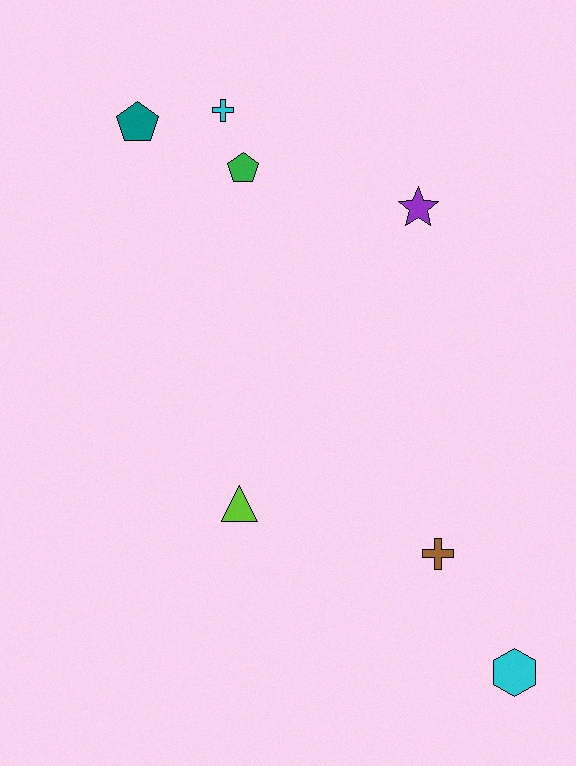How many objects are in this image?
There are 7 objects.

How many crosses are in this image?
There are 2 crosses.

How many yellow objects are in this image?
There are no yellow objects.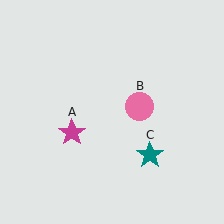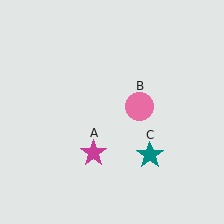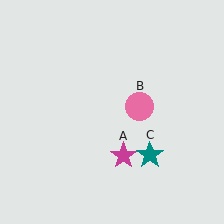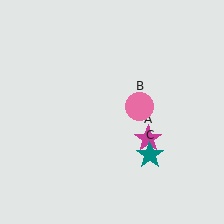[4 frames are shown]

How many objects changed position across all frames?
1 object changed position: magenta star (object A).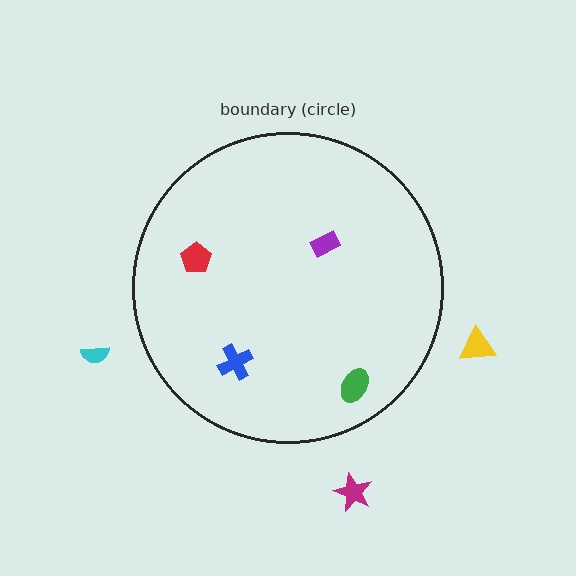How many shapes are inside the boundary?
4 inside, 3 outside.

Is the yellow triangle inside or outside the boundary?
Outside.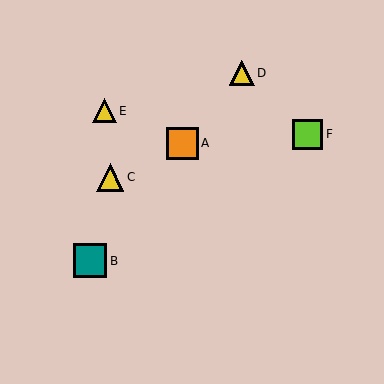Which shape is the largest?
The teal square (labeled B) is the largest.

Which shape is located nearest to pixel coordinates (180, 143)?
The orange square (labeled A) at (183, 143) is nearest to that location.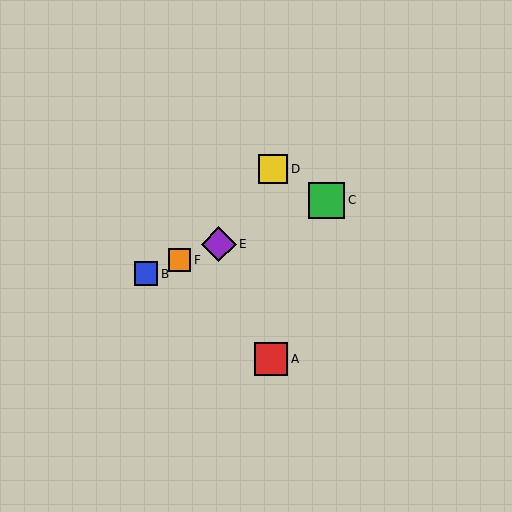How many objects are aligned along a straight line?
4 objects (B, C, E, F) are aligned along a straight line.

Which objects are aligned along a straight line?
Objects B, C, E, F are aligned along a straight line.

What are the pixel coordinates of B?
Object B is at (146, 274).